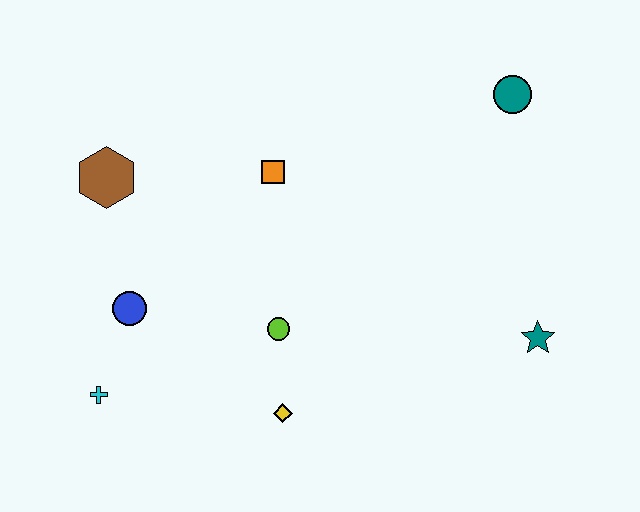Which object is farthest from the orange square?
The teal star is farthest from the orange square.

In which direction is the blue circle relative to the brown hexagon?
The blue circle is below the brown hexagon.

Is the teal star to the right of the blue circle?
Yes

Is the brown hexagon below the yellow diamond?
No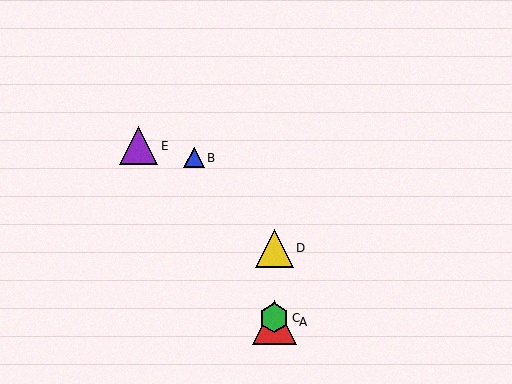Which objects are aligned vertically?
Objects A, C, D are aligned vertically.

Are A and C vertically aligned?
Yes, both are at x≈274.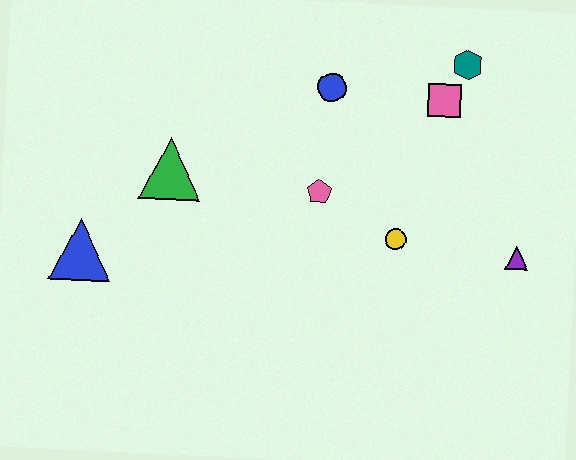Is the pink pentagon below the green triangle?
Yes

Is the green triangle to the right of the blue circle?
No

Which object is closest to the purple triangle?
The yellow circle is closest to the purple triangle.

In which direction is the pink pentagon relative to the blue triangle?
The pink pentagon is to the right of the blue triangle.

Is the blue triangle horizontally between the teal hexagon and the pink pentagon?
No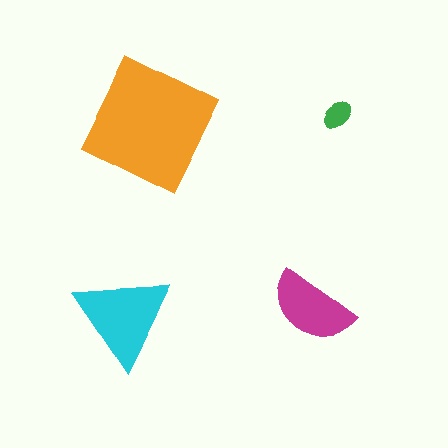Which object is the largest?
The orange square.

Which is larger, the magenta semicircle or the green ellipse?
The magenta semicircle.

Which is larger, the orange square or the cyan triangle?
The orange square.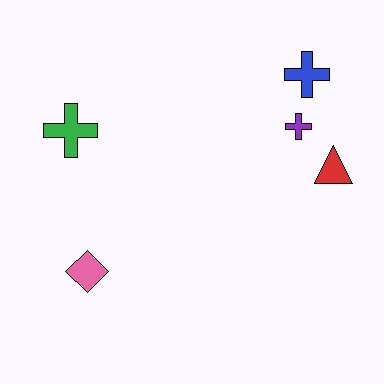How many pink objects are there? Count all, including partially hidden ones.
There is 1 pink object.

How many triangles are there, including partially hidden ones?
There is 1 triangle.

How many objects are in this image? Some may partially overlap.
There are 5 objects.